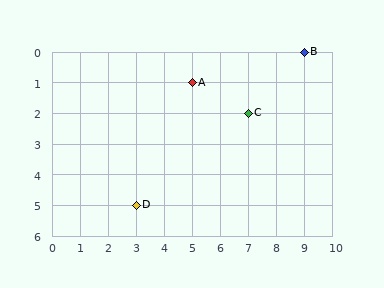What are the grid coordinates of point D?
Point D is at grid coordinates (3, 5).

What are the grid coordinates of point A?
Point A is at grid coordinates (5, 1).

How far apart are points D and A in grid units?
Points D and A are 2 columns and 4 rows apart (about 4.5 grid units diagonally).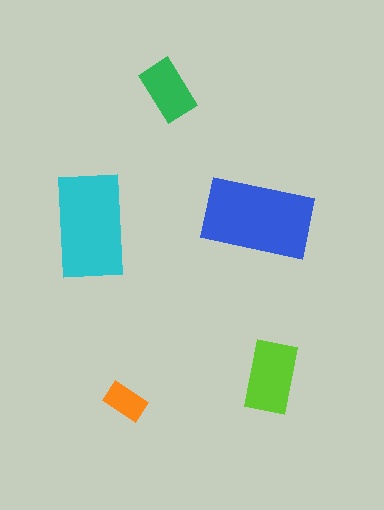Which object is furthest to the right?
The lime rectangle is rightmost.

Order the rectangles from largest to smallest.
the blue one, the cyan one, the lime one, the green one, the orange one.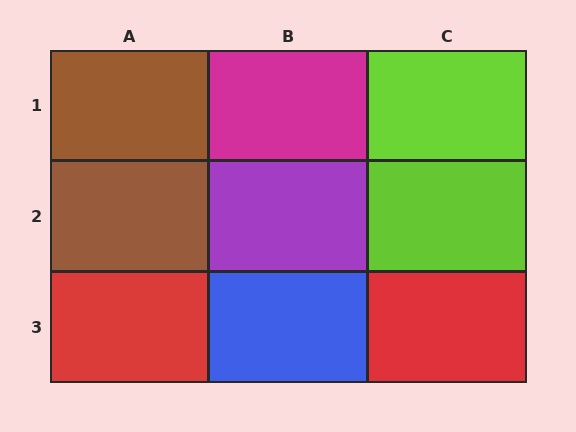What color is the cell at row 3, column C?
Red.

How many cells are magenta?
1 cell is magenta.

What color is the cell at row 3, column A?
Red.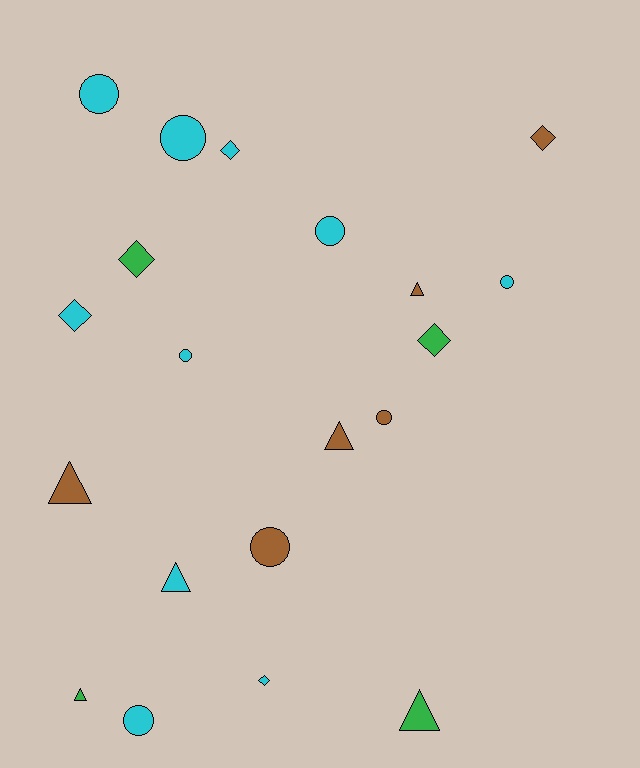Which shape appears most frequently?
Circle, with 8 objects.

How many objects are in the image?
There are 20 objects.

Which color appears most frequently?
Cyan, with 10 objects.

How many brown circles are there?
There are 2 brown circles.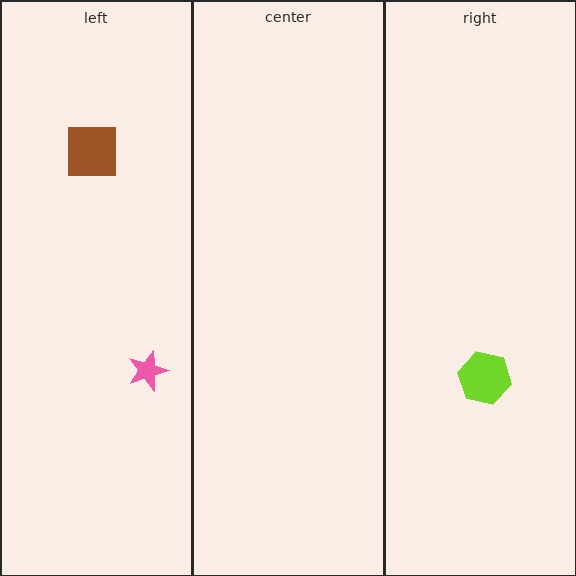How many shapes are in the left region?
2.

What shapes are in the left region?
The brown square, the pink star.